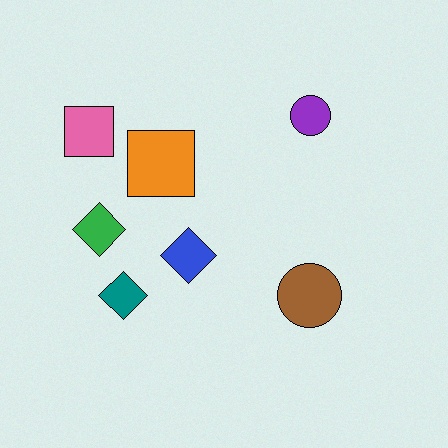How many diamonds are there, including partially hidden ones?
There are 3 diamonds.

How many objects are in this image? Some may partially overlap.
There are 7 objects.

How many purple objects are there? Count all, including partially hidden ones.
There is 1 purple object.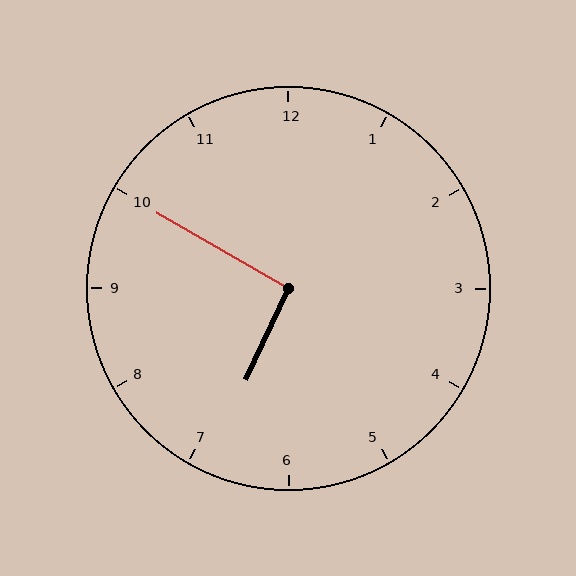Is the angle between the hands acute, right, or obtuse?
It is right.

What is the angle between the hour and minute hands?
Approximately 95 degrees.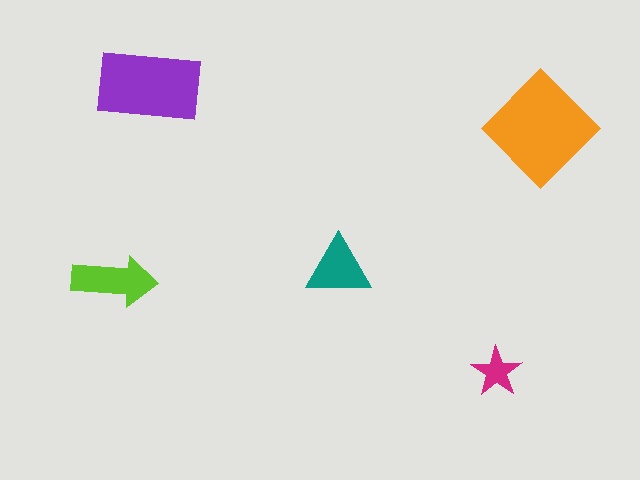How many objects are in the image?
There are 5 objects in the image.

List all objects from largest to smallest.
The orange diamond, the purple rectangle, the lime arrow, the teal triangle, the magenta star.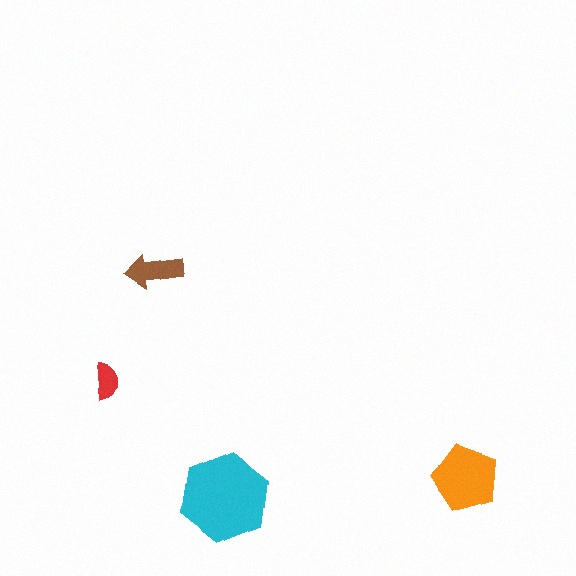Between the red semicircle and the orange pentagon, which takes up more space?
The orange pentagon.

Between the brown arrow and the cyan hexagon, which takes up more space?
The cyan hexagon.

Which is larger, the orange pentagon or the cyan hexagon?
The cyan hexagon.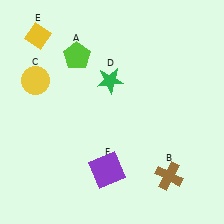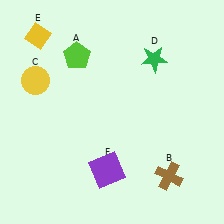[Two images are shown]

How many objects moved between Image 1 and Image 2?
1 object moved between the two images.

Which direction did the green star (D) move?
The green star (D) moved right.